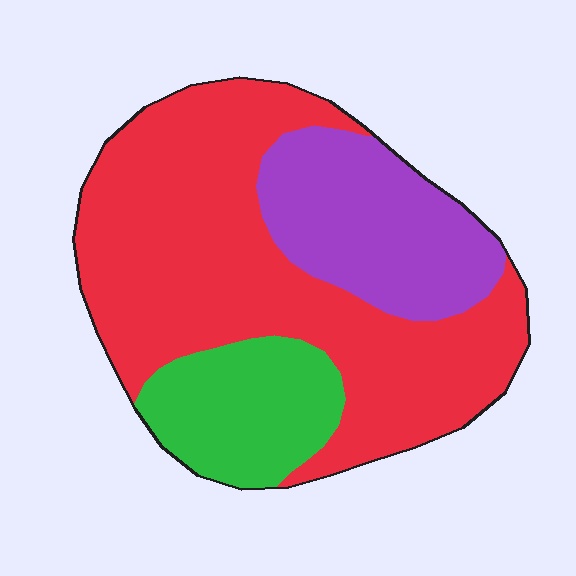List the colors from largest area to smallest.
From largest to smallest: red, purple, green.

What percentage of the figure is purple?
Purple covers about 25% of the figure.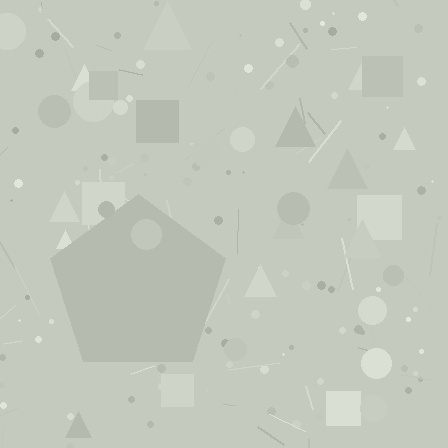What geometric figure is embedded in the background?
A pentagon is embedded in the background.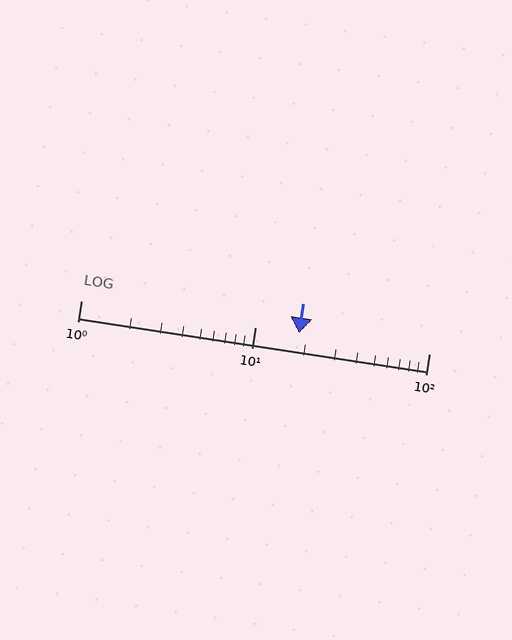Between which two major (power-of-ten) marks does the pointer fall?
The pointer is between 10 and 100.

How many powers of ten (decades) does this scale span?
The scale spans 2 decades, from 1 to 100.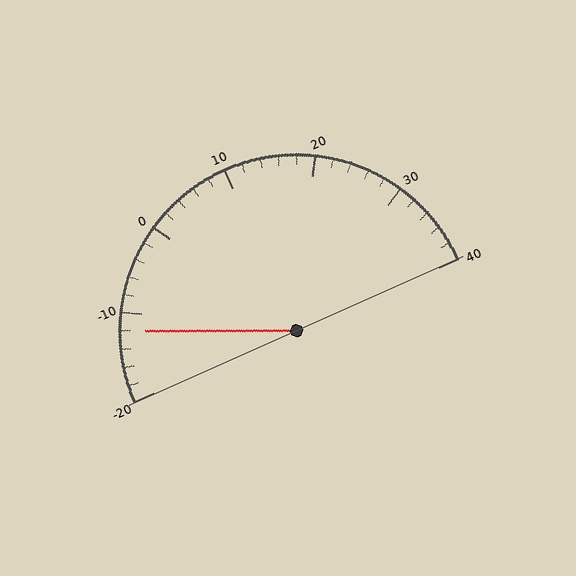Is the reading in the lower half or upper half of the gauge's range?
The reading is in the lower half of the range (-20 to 40).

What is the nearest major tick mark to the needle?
The nearest major tick mark is -10.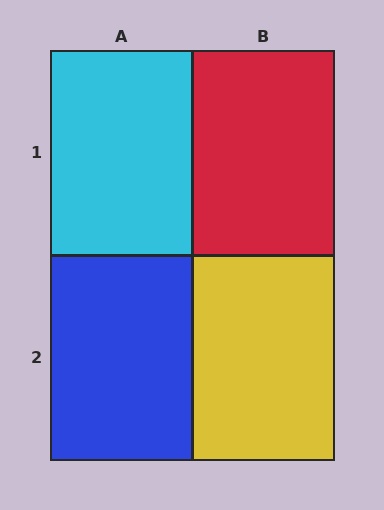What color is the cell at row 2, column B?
Yellow.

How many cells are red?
1 cell is red.